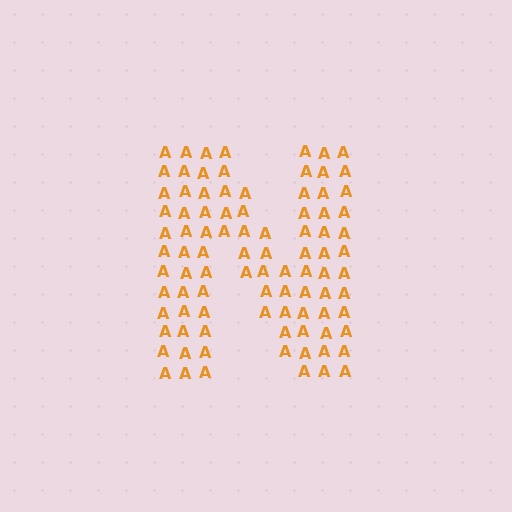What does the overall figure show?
The overall figure shows the letter N.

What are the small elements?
The small elements are letter A's.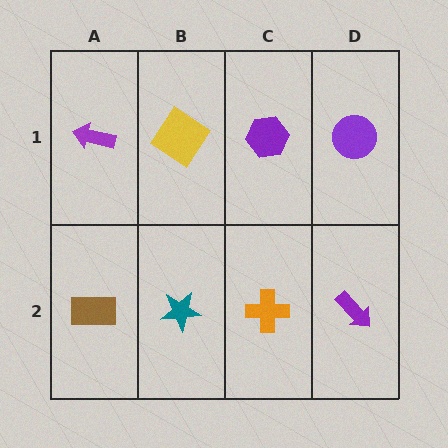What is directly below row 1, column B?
A teal star.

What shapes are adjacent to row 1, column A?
A brown rectangle (row 2, column A), a yellow diamond (row 1, column B).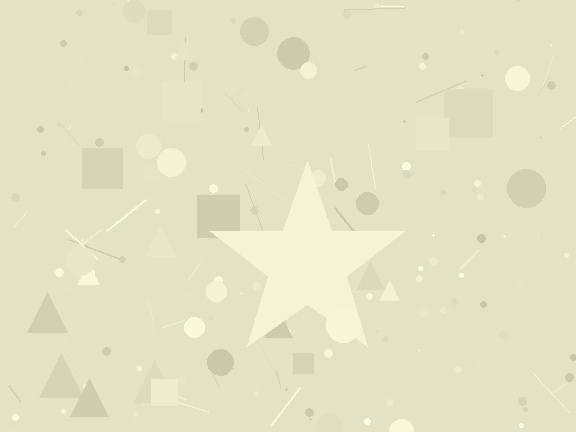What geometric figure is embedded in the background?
A star is embedded in the background.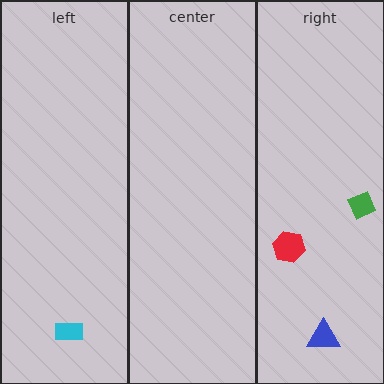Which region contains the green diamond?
The right region.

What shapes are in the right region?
The red hexagon, the green diamond, the blue triangle.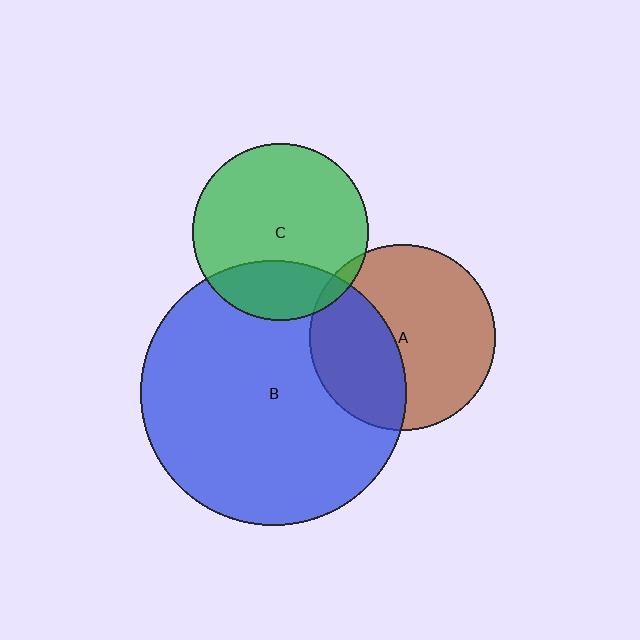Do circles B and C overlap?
Yes.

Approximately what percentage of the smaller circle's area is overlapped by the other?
Approximately 25%.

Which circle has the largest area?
Circle B (blue).